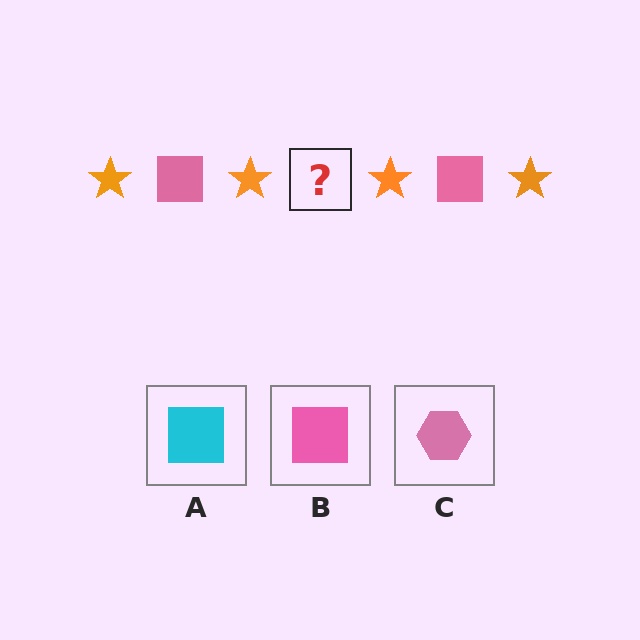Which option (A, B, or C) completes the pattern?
B.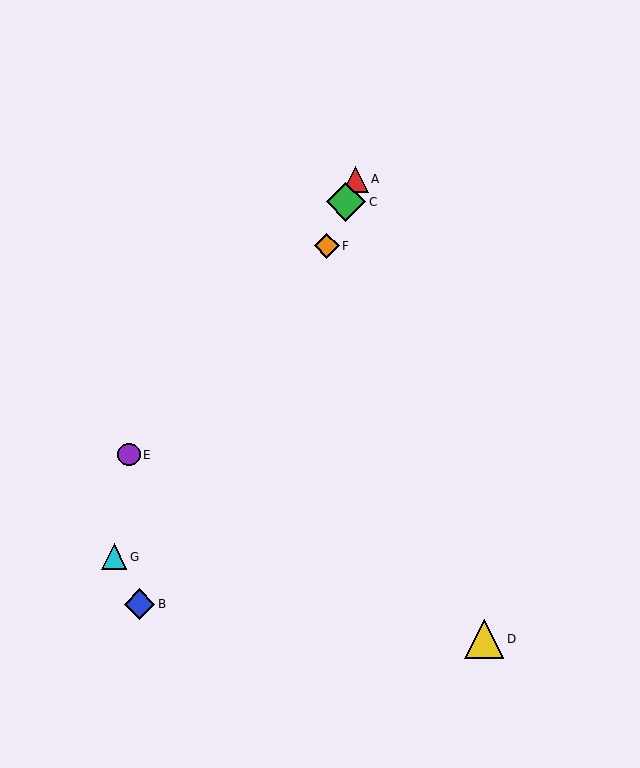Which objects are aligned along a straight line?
Objects A, C, F are aligned along a straight line.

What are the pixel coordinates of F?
Object F is at (327, 246).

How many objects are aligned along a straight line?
3 objects (A, C, F) are aligned along a straight line.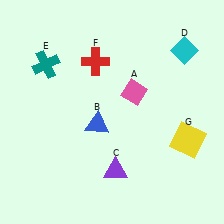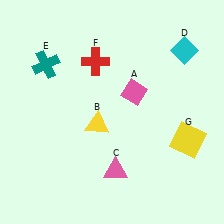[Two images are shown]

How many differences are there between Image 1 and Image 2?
There are 2 differences between the two images.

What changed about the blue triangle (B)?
In Image 1, B is blue. In Image 2, it changed to yellow.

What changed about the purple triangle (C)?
In Image 1, C is purple. In Image 2, it changed to pink.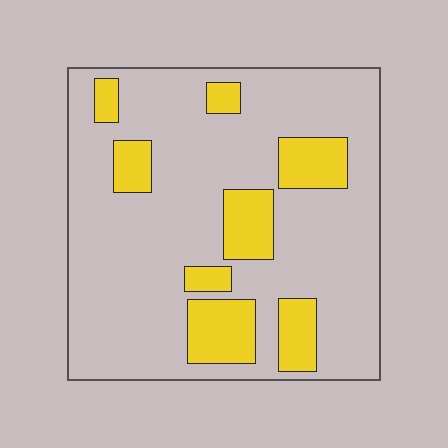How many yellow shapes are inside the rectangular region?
8.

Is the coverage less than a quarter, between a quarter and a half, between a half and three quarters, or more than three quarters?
Less than a quarter.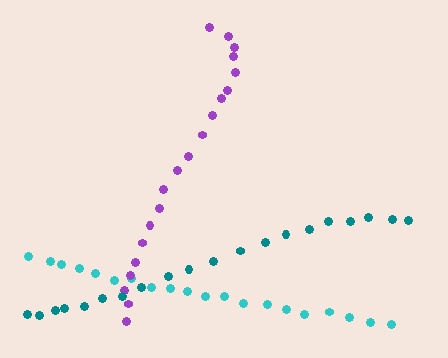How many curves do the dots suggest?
There are 3 distinct paths.